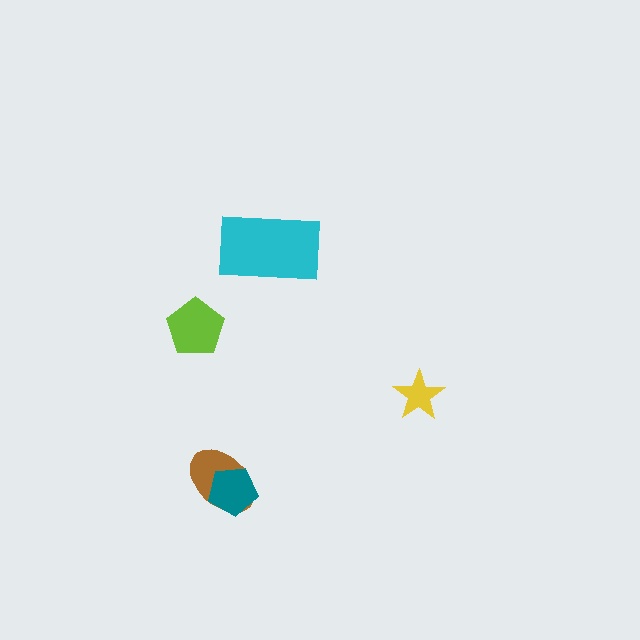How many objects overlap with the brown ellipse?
1 object overlaps with the brown ellipse.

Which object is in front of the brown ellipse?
The teal pentagon is in front of the brown ellipse.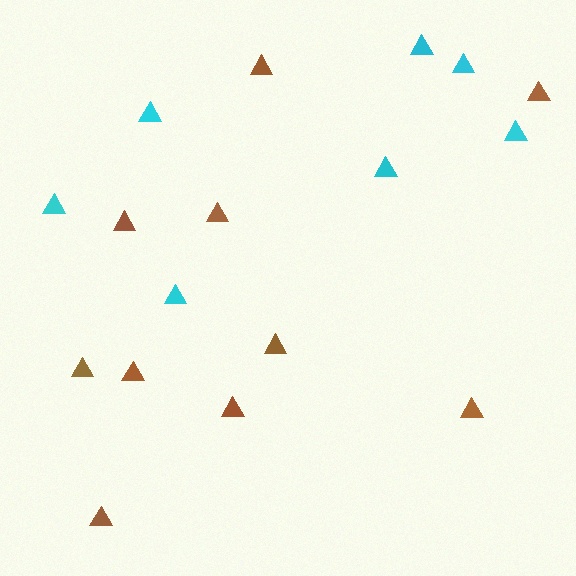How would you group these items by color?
There are 2 groups: one group of brown triangles (10) and one group of cyan triangles (7).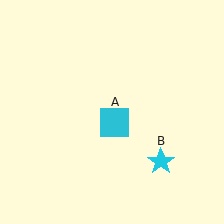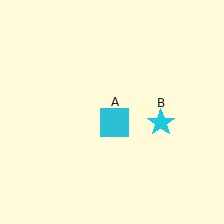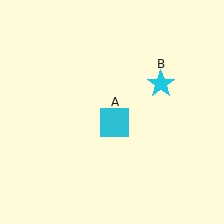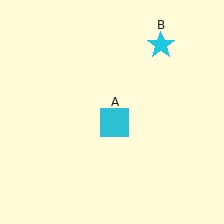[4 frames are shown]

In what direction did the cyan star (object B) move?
The cyan star (object B) moved up.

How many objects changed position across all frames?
1 object changed position: cyan star (object B).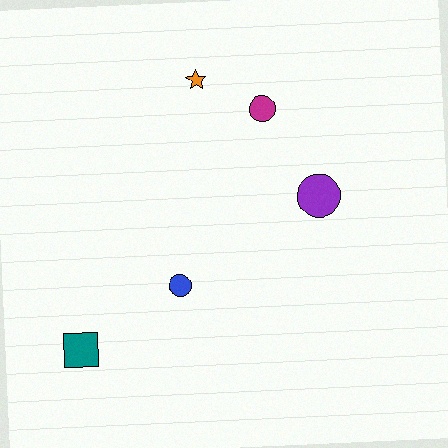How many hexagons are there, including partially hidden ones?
There are no hexagons.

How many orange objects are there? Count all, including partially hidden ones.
There is 1 orange object.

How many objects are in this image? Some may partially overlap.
There are 5 objects.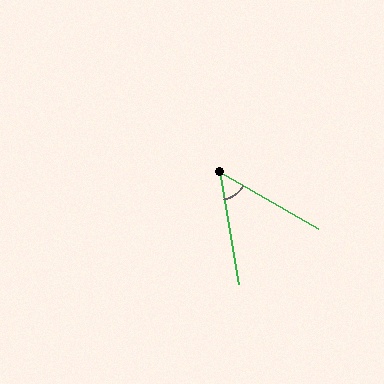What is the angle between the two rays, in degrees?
Approximately 51 degrees.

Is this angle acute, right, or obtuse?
It is acute.